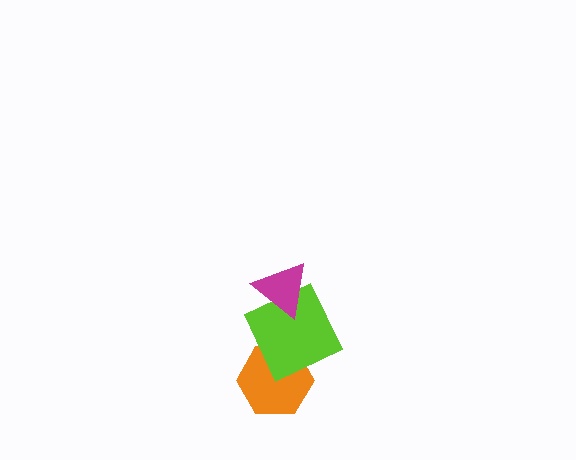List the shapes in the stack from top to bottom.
From top to bottom: the magenta triangle, the lime square, the orange hexagon.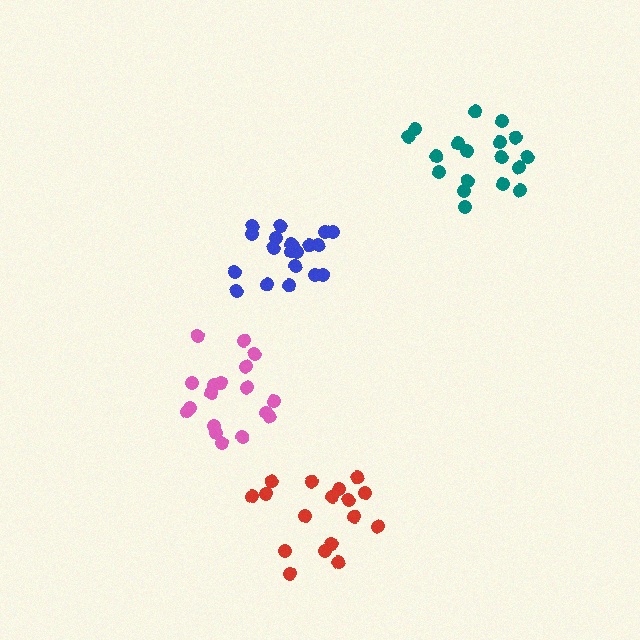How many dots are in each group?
Group 1: 18 dots, Group 2: 18 dots, Group 3: 20 dots, Group 4: 17 dots (73 total).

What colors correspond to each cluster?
The clusters are colored: teal, pink, blue, red.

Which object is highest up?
The teal cluster is topmost.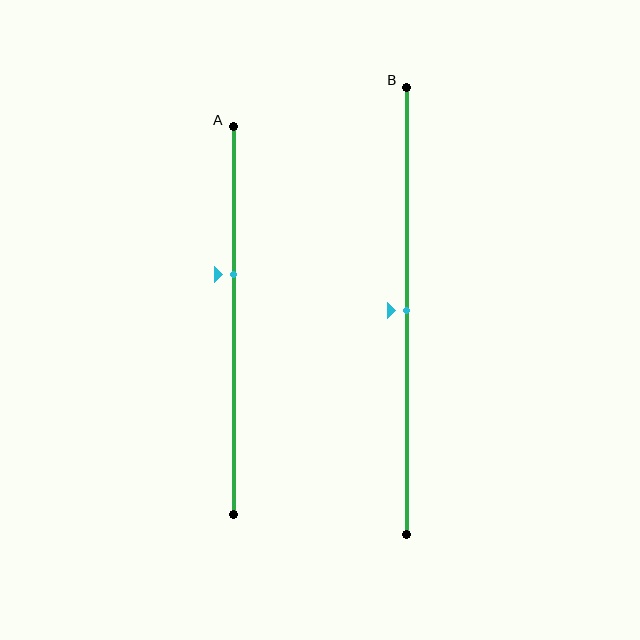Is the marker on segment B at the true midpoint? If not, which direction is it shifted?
Yes, the marker on segment B is at the true midpoint.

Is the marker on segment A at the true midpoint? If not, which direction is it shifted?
No, the marker on segment A is shifted upward by about 12% of the segment length.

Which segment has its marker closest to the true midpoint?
Segment B has its marker closest to the true midpoint.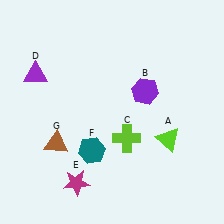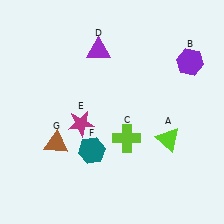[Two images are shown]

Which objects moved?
The objects that moved are: the purple hexagon (B), the purple triangle (D), the magenta star (E).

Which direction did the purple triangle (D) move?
The purple triangle (D) moved right.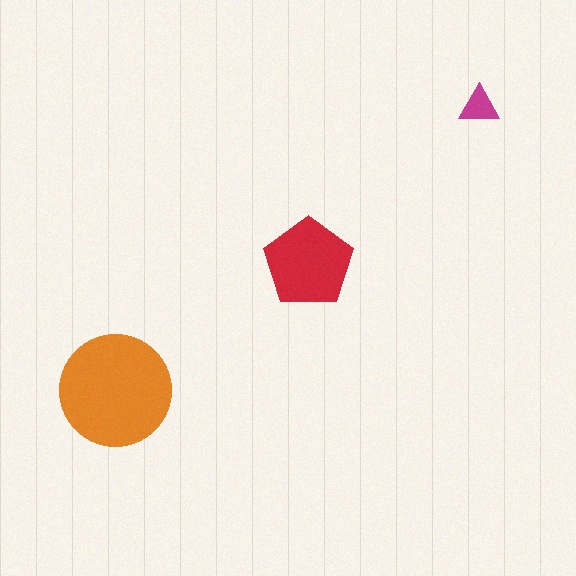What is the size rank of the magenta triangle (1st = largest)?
3rd.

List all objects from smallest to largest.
The magenta triangle, the red pentagon, the orange circle.